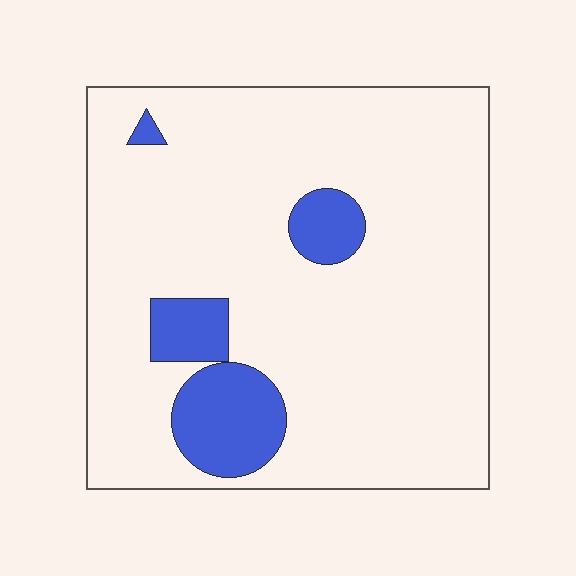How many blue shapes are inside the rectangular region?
4.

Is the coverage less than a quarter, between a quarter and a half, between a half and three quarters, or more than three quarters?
Less than a quarter.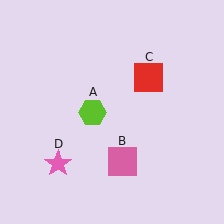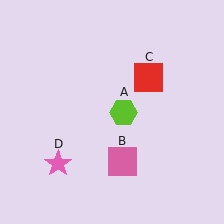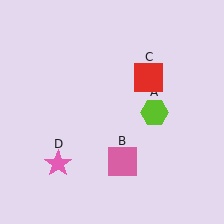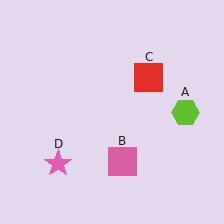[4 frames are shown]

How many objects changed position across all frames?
1 object changed position: lime hexagon (object A).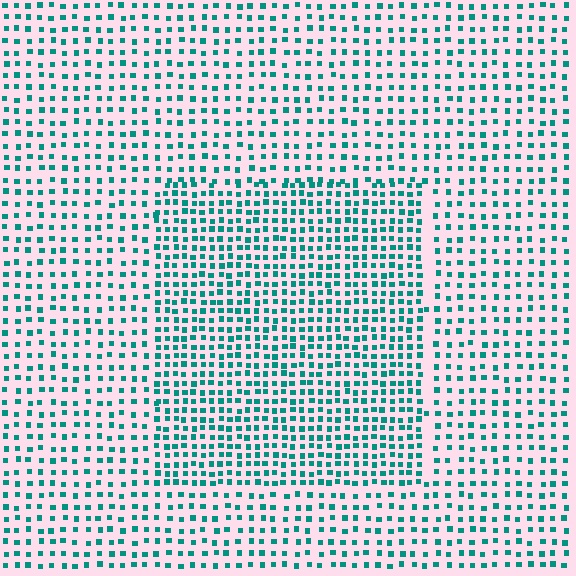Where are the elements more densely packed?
The elements are more densely packed inside the rectangle boundary.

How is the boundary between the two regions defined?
The boundary is defined by a change in element density (approximately 1.7x ratio). All elements are the same color, size, and shape.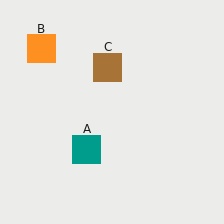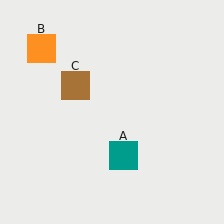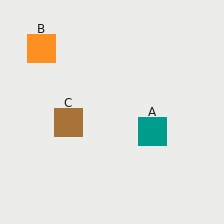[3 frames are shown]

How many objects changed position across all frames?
2 objects changed position: teal square (object A), brown square (object C).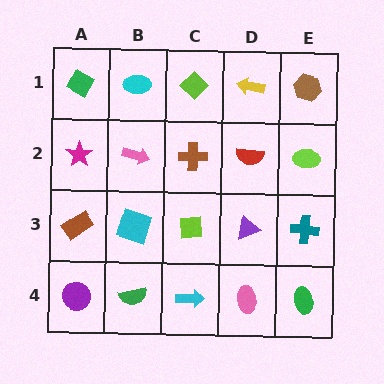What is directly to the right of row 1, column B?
A lime diamond.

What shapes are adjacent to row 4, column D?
A purple triangle (row 3, column D), a cyan arrow (row 4, column C), a green ellipse (row 4, column E).